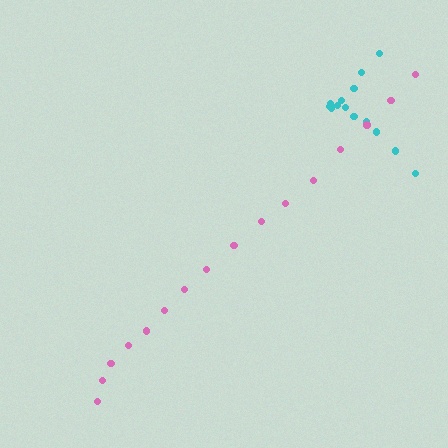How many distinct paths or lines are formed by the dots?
There are 2 distinct paths.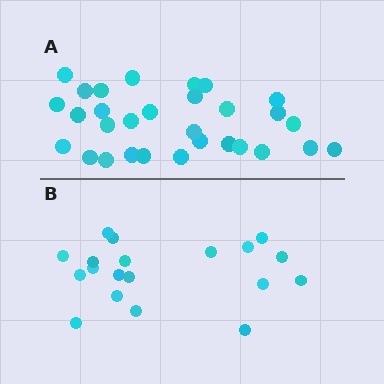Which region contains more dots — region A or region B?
Region A (the top region) has more dots.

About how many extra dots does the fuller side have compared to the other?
Region A has roughly 12 or so more dots than region B.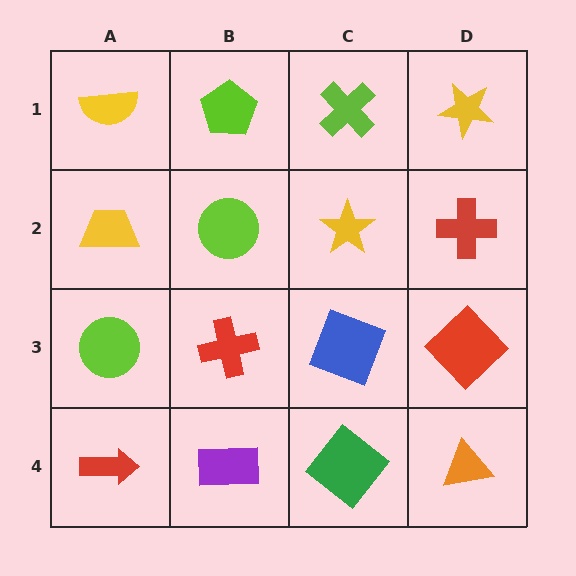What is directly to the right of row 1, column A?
A lime pentagon.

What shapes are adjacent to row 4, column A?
A lime circle (row 3, column A), a purple rectangle (row 4, column B).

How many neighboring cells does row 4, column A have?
2.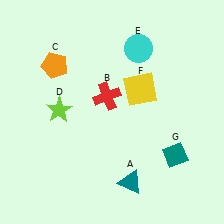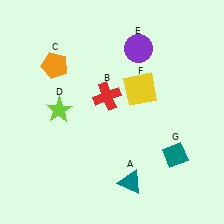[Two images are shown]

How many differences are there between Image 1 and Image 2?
There is 1 difference between the two images.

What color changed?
The circle (E) changed from cyan in Image 1 to purple in Image 2.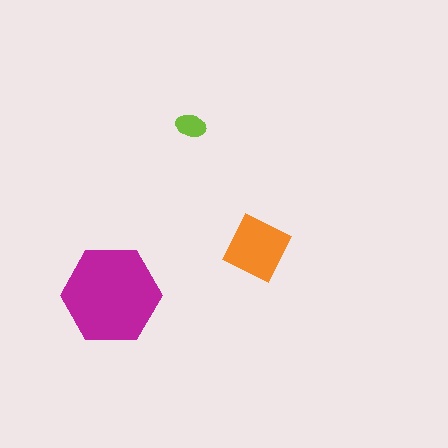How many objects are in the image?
There are 3 objects in the image.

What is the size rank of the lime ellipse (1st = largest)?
3rd.